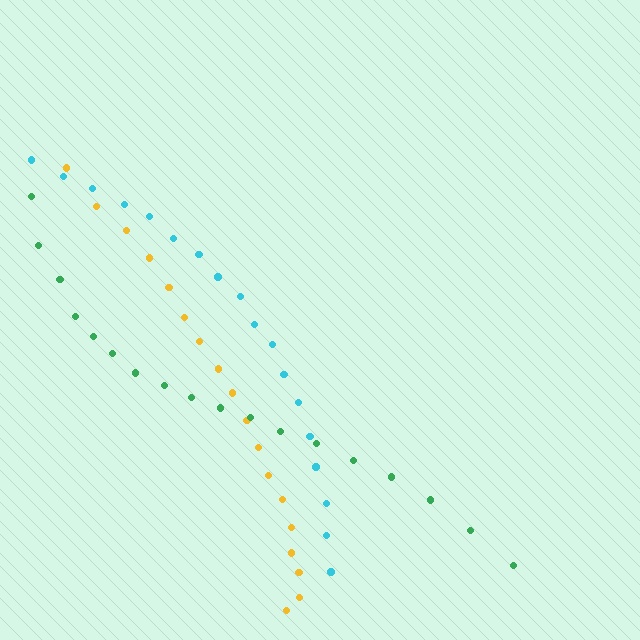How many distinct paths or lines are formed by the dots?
There are 3 distinct paths.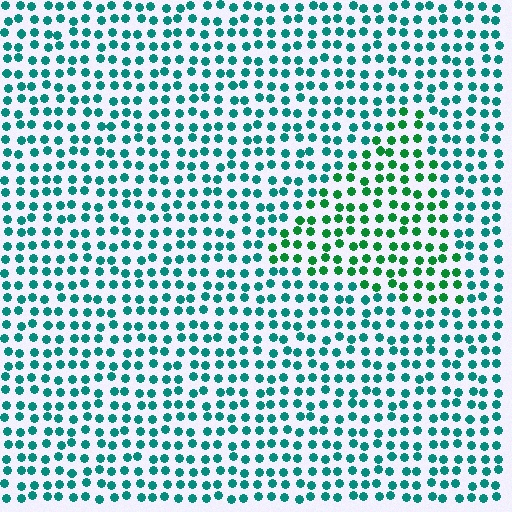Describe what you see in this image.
The image is filled with small teal elements in a uniform arrangement. A triangle-shaped region is visible where the elements are tinted to a slightly different hue, forming a subtle color boundary.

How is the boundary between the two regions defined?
The boundary is defined purely by a slight shift in hue (about 35 degrees). Spacing, size, and orientation are identical on both sides.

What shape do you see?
I see a triangle.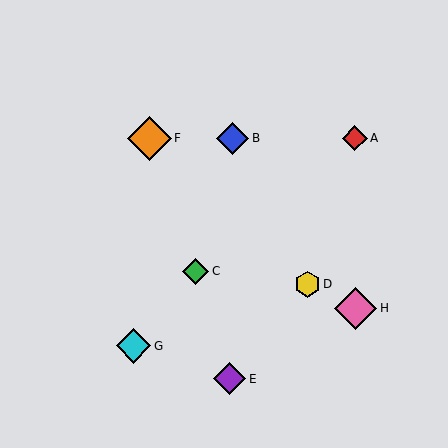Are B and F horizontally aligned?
Yes, both are at y≈138.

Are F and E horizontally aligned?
No, F is at y≈138 and E is at y≈379.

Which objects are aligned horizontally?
Objects A, B, F are aligned horizontally.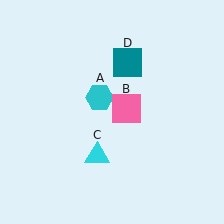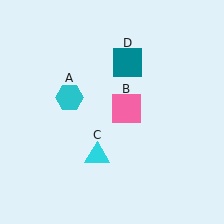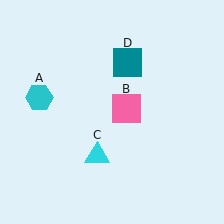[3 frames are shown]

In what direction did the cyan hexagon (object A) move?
The cyan hexagon (object A) moved left.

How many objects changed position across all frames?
1 object changed position: cyan hexagon (object A).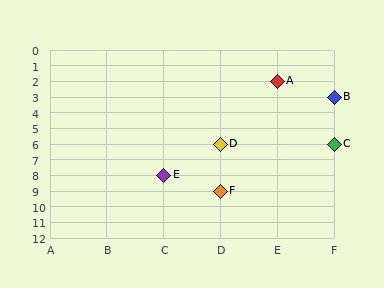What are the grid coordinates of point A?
Point A is at grid coordinates (E, 2).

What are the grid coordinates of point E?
Point E is at grid coordinates (C, 8).